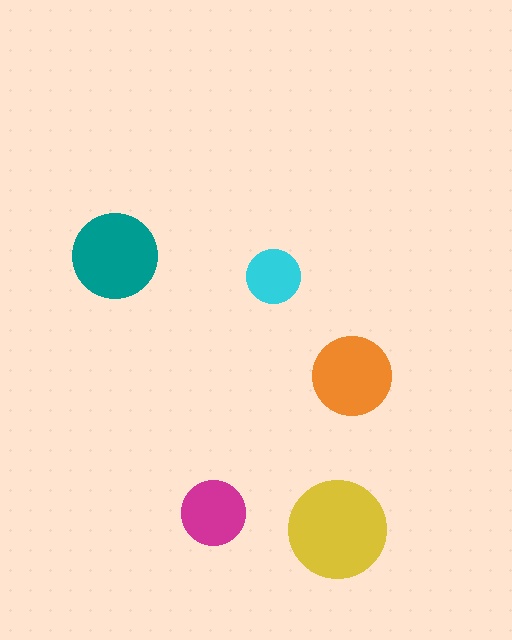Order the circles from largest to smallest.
the yellow one, the teal one, the orange one, the magenta one, the cyan one.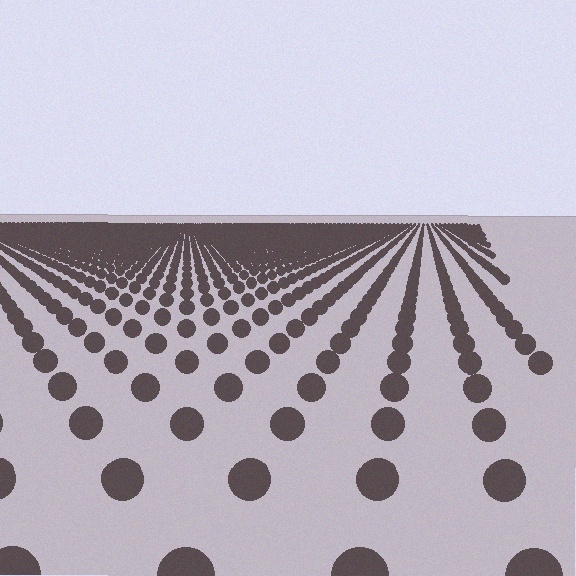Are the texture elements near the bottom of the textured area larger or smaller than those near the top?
Larger. Near the bottom, elements are closer to the viewer and appear at a bigger on-screen size.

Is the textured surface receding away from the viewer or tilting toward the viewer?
The surface is receding away from the viewer. Texture elements get smaller and denser toward the top.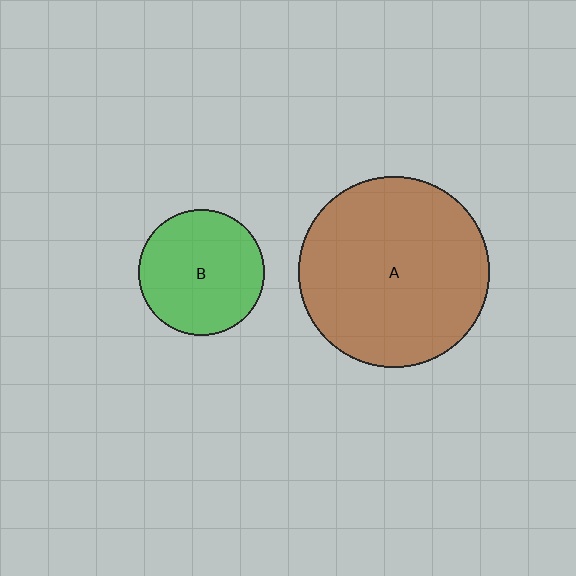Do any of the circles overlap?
No, none of the circles overlap.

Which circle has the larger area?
Circle A (brown).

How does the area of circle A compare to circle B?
Approximately 2.3 times.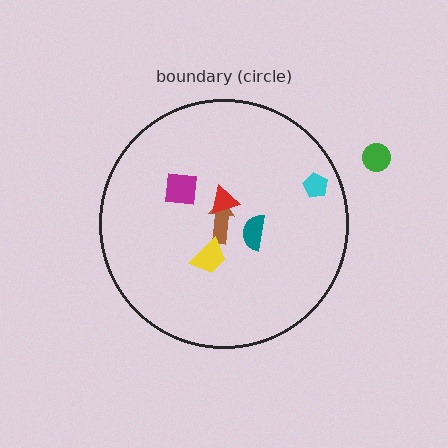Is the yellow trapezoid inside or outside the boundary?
Inside.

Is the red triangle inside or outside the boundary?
Inside.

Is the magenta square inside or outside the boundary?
Inside.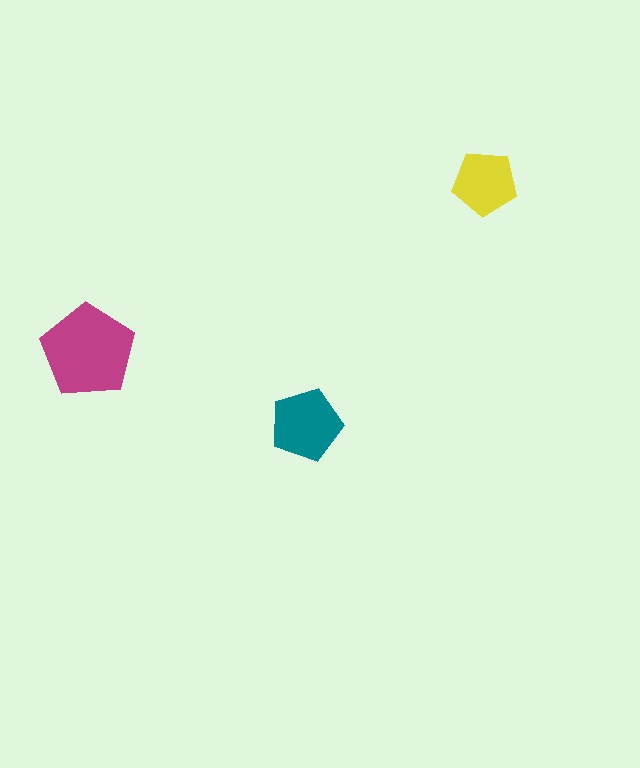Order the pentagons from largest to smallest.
the magenta one, the teal one, the yellow one.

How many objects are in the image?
There are 3 objects in the image.